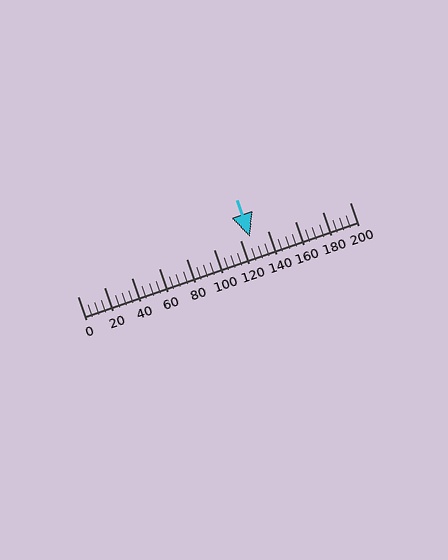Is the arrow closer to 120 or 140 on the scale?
The arrow is closer to 120.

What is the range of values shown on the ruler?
The ruler shows values from 0 to 200.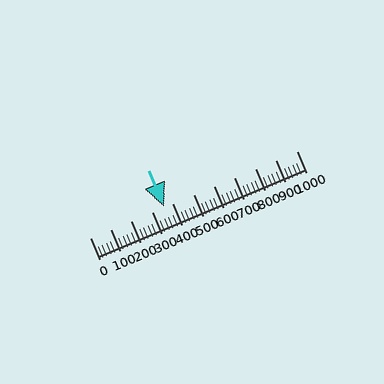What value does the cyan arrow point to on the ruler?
The cyan arrow points to approximately 360.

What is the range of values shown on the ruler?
The ruler shows values from 0 to 1000.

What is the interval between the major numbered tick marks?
The major tick marks are spaced 100 units apart.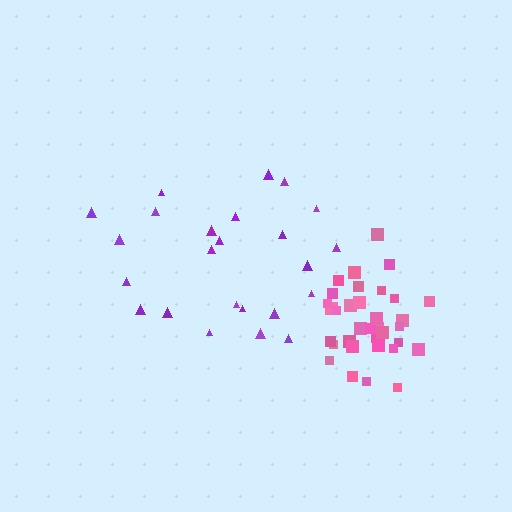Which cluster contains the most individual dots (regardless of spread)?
Pink (35).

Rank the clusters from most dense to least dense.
pink, purple.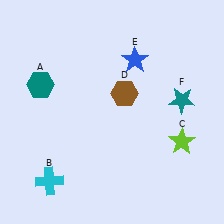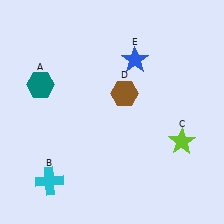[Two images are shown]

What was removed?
The teal star (F) was removed in Image 2.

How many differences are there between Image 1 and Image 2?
There is 1 difference between the two images.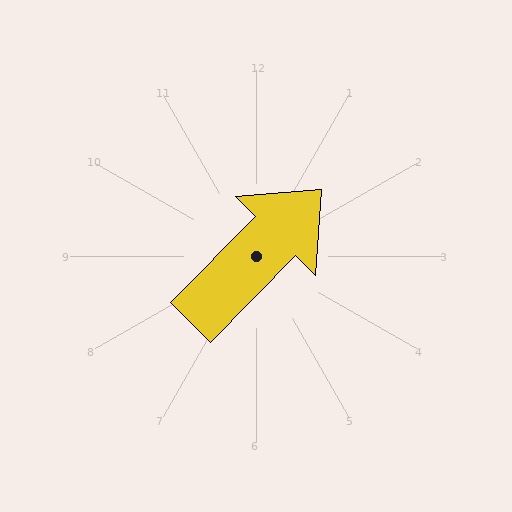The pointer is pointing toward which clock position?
Roughly 1 o'clock.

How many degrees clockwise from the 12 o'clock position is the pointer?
Approximately 44 degrees.